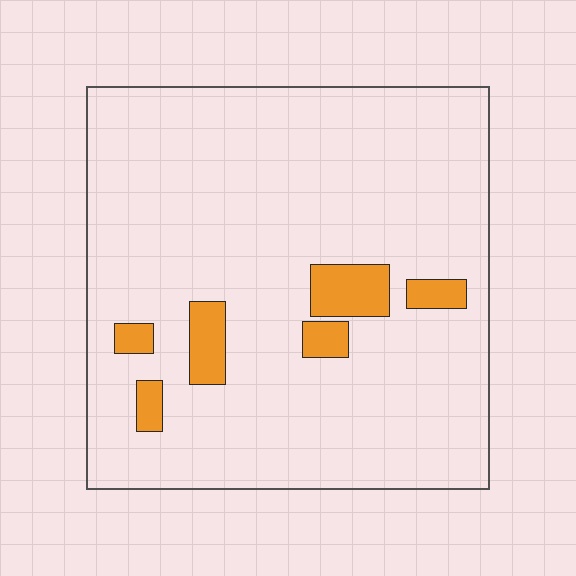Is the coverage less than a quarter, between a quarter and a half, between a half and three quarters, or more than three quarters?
Less than a quarter.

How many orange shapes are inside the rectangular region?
6.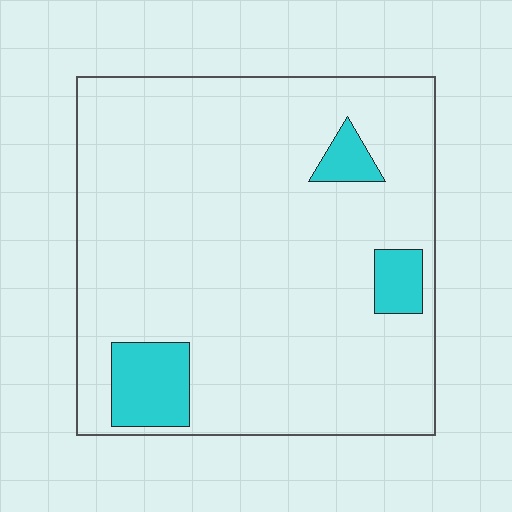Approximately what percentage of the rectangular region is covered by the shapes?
Approximately 10%.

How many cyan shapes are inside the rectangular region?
3.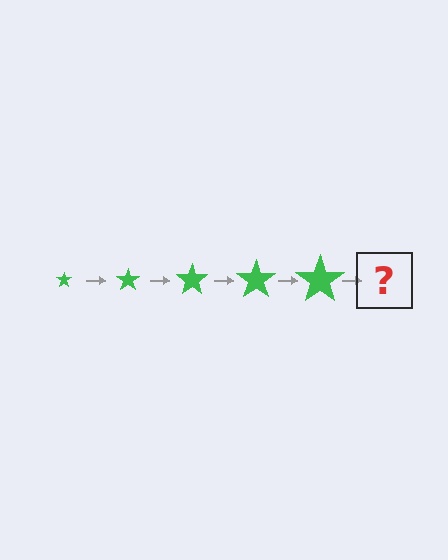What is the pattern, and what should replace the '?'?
The pattern is that the star gets progressively larger each step. The '?' should be a green star, larger than the previous one.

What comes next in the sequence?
The next element should be a green star, larger than the previous one.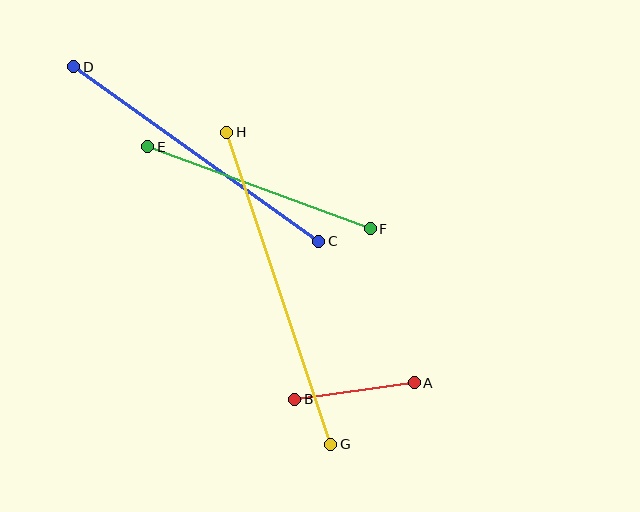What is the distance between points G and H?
The distance is approximately 329 pixels.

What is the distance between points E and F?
The distance is approximately 237 pixels.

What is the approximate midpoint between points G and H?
The midpoint is at approximately (279, 288) pixels.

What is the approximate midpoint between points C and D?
The midpoint is at approximately (196, 154) pixels.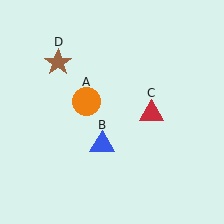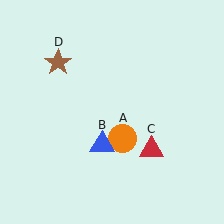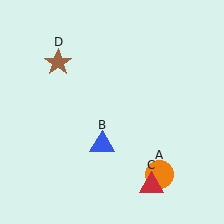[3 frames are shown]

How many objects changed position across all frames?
2 objects changed position: orange circle (object A), red triangle (object C).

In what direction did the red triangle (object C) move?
The red triangle (object C) moved down.